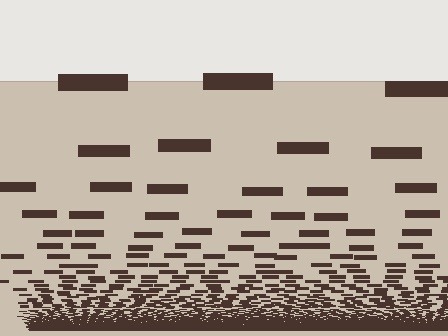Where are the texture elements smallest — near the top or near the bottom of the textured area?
Near the bottom.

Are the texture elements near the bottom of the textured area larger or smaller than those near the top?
Smaller. The gradient is inverted — elements near the bottom are smaller and denser.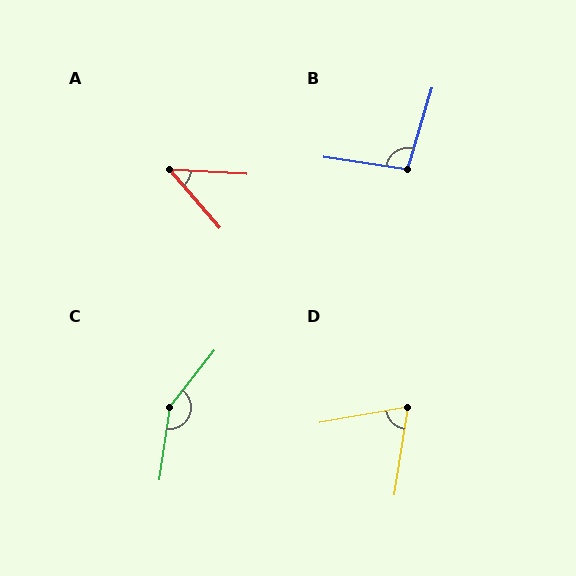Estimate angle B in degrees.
Approximately 98 degrees.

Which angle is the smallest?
A, at approximately 46 degrees.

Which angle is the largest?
C, at approximately 150 degrees.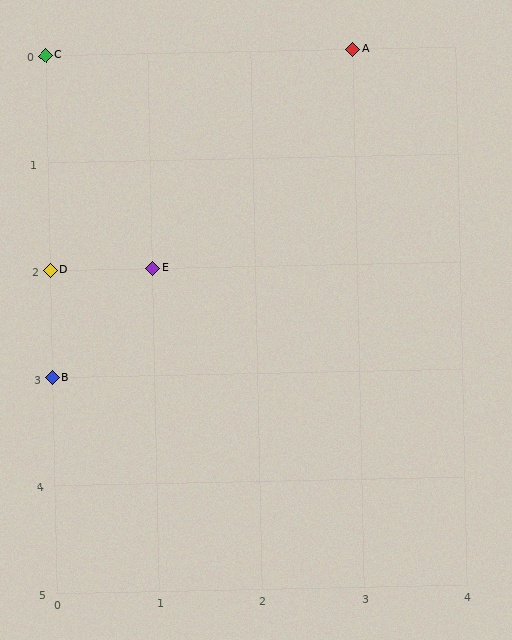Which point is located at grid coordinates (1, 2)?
Point E is at (1, 2).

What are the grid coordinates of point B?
Point B is at grid coordinates (0, 3).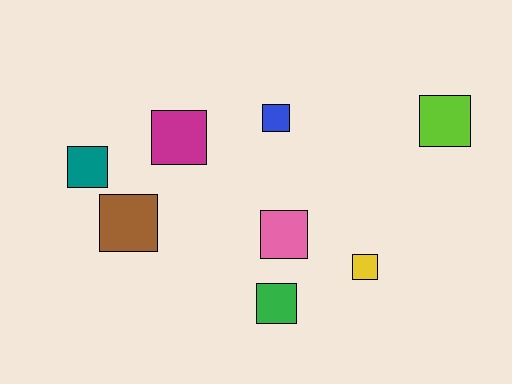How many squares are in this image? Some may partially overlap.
There are 8 squares.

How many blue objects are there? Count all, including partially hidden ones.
There is 1 blue object.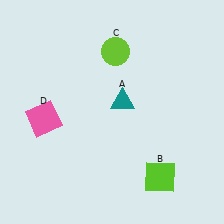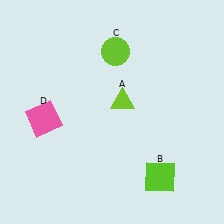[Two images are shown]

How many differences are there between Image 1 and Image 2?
There is 1 difference between the two images.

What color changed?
The triangle (A) changed from teal in Image 1 to lime in Image 2.